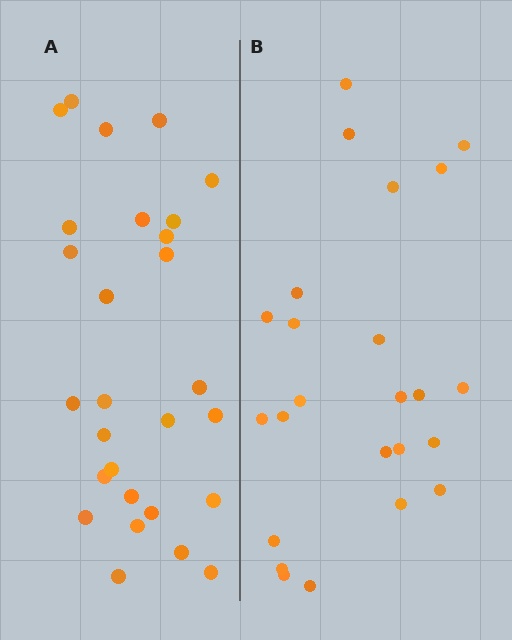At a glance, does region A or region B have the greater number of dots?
Region A (the left region) has more dots.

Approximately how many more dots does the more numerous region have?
Region A has about 4 more dots than region B.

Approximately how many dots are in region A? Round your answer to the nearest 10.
About 30 dots. (The exact count is 28, which rounds to 30.)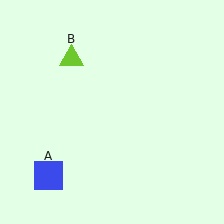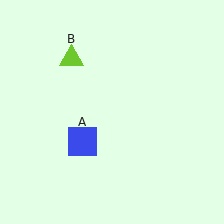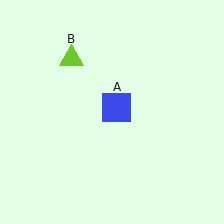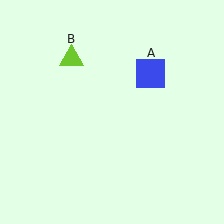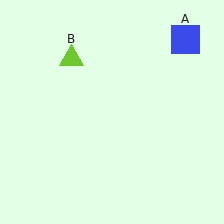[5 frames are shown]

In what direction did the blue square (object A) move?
The blue square (object A) moved up and to the right.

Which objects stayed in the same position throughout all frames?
Lime triangle (object B) remained stationary.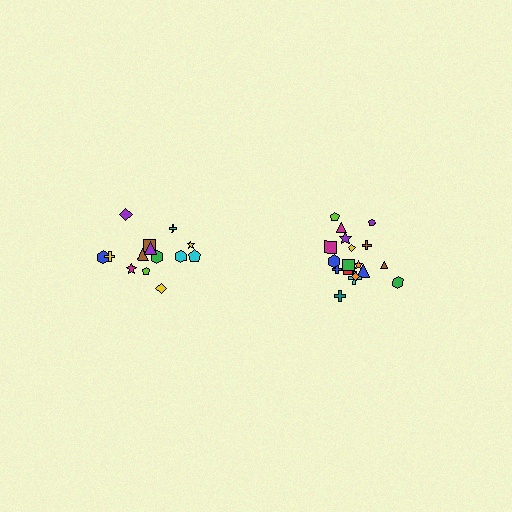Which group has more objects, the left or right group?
The right group.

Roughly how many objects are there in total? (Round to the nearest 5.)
Roughly 35 objects in total.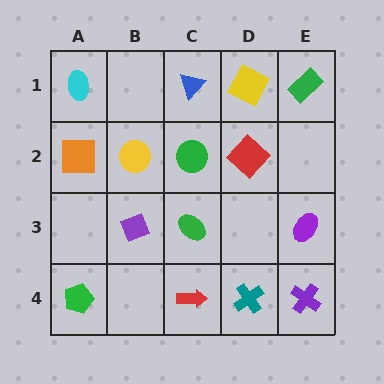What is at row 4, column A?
A green pentagon.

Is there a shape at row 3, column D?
No, that cell is empty.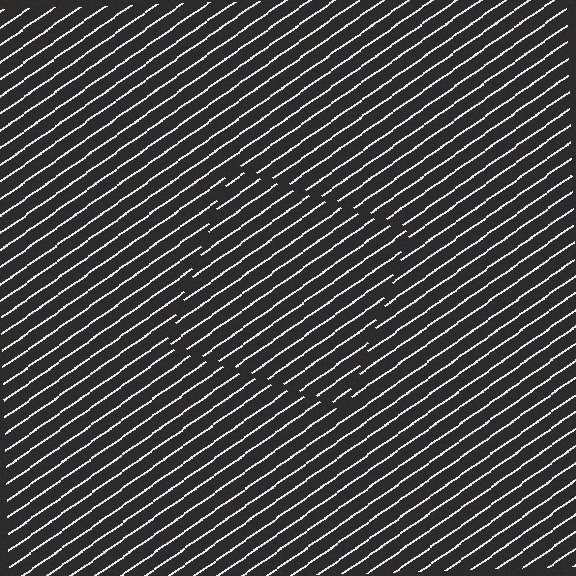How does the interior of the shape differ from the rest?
The interior of the shape contains the same grating, shifted by half a period — the contour is defined by the phase discontinuity where line-ends from the inner and outer gratings abut.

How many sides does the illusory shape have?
4 sides — the line-ends trace a square.